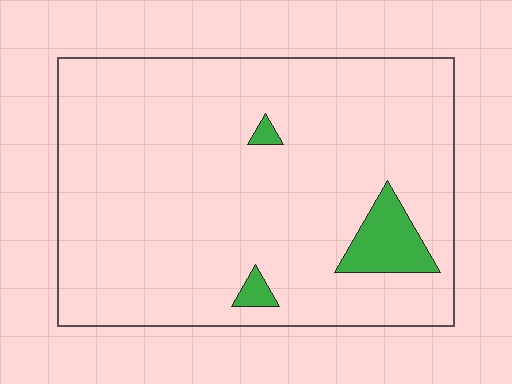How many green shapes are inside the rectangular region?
3.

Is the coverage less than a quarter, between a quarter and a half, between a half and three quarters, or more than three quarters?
Less than a quarter.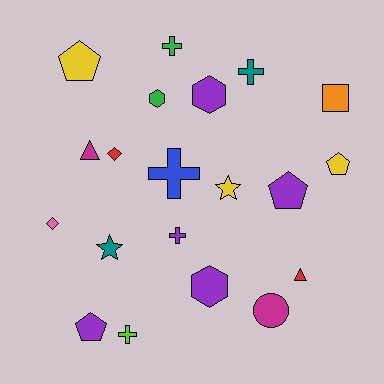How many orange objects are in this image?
There is 1 orange object.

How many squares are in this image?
There is 1 square.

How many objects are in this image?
There are 20 objects.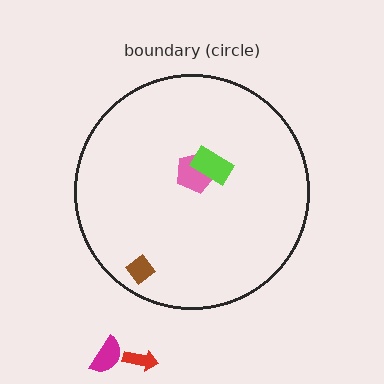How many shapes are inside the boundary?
3 inside, 2 outside.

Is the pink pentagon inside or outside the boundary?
Inside.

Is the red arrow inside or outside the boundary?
Outside.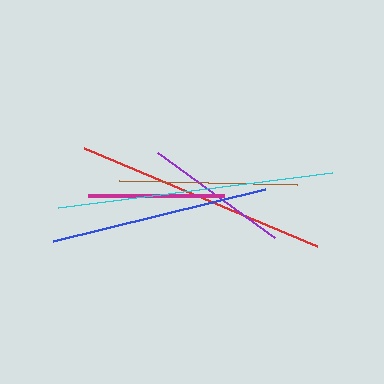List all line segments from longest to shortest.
From longest to shortest: cyan, red, blue, brown, purple, magenta.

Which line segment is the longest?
The cyan line is the longest at approximately 276 pixels.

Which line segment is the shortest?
The magenta line is the shortest at approximately 137 pixels.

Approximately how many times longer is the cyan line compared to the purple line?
The cyan line is approximately 1.9 times the length of the purple line.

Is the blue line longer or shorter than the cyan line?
The cyan line is longer than the blue line.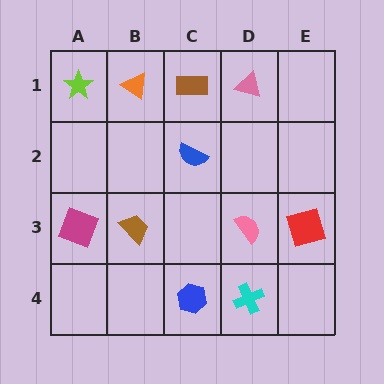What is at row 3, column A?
A magenta square.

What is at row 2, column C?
A blue semicircle.